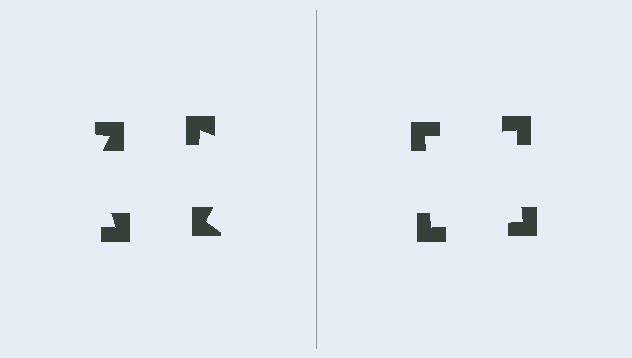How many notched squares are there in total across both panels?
8 — 4 on each side.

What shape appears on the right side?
An illusory square.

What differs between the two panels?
The notched squares are positioned identically on both sides; only the wedge orientations differ. On the right they align to a square; on the left they are misaligned.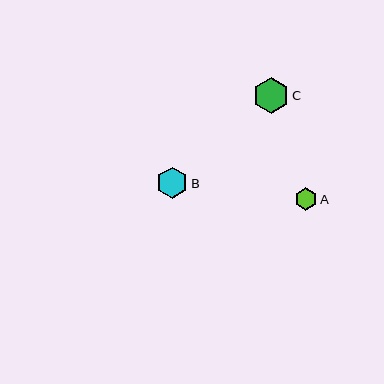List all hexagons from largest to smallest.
From largest to smallest: C, B, A.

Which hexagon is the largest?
Hexagon C is the largest with a size of approximately 36 pixels.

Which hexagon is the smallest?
Hexagon A is the smallest with a size of approximately 22 pixels.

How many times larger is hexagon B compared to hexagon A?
Hexagon B is approximately 1.4 times the size of hexagon A.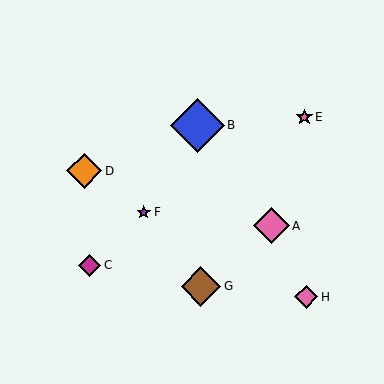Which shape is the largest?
The blue diamond (labeled B) is the largest.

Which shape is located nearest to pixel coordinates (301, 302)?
The pink diamond (labeled H) at (306, 297) is nearest to that location.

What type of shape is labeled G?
Shape G is a brown diamond.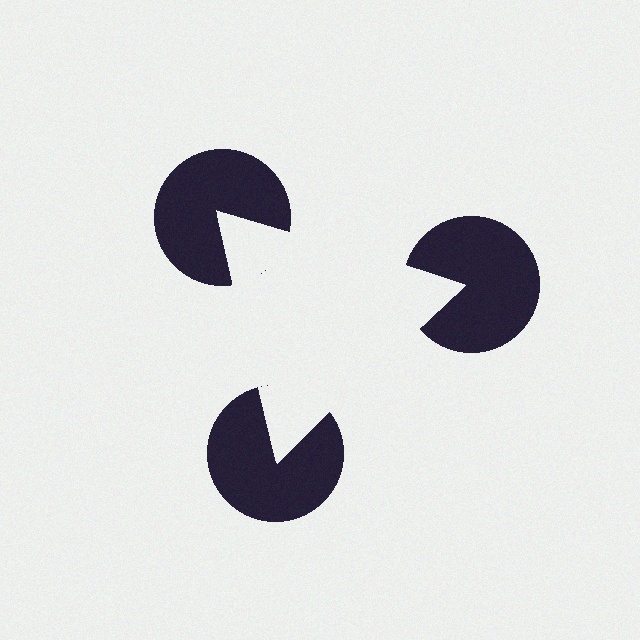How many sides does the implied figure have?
3 sides.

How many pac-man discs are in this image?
There are 3 — one at each vertex of the illusory triangle.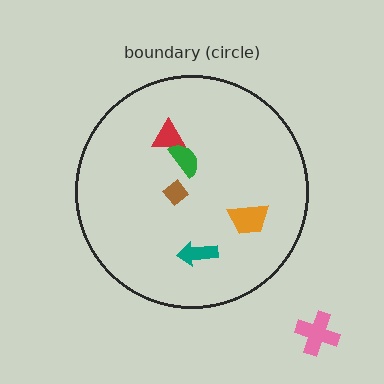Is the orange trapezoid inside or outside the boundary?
Inside.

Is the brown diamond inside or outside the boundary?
Inside.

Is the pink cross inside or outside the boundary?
Outside.